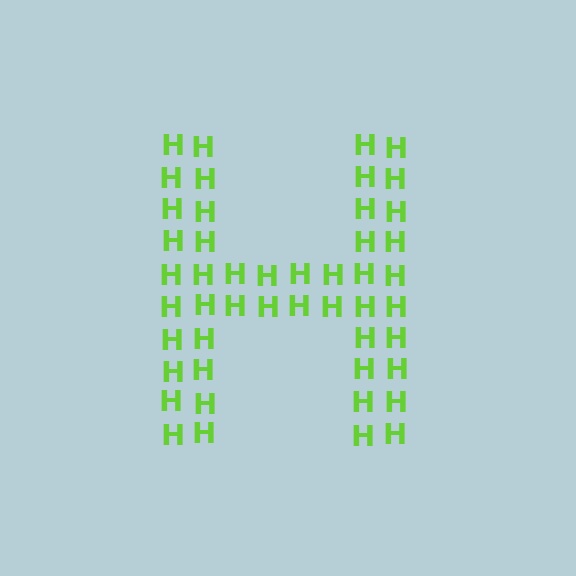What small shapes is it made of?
It is made of small letter H's.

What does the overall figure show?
The overall figure shows the letter H.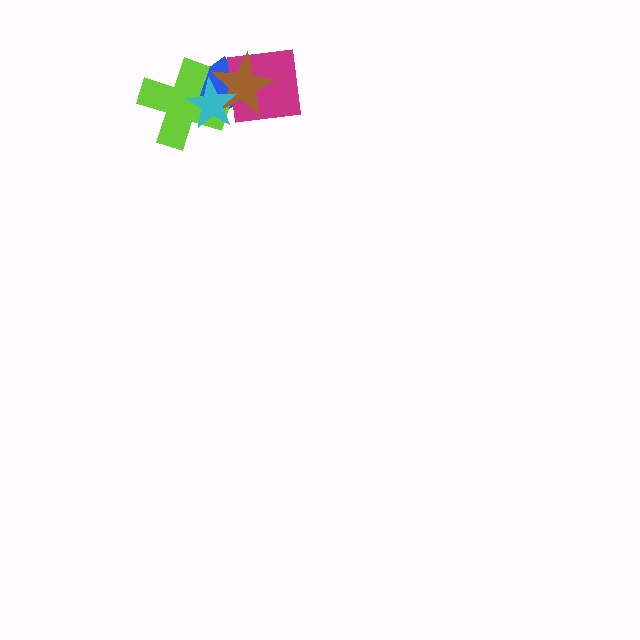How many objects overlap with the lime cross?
3 objects overlap with the lime cross.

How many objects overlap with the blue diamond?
4 objects overlap with the blue diamond.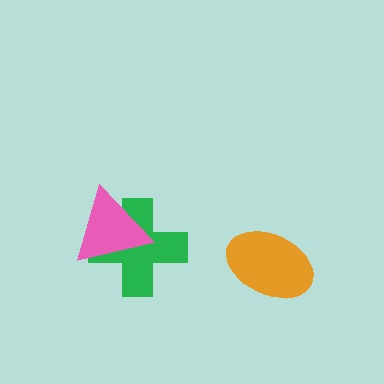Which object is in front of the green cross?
The pink triangle is in front of the green cross.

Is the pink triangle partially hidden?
No, no other shape covers it.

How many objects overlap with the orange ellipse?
0 objects overlap with the orange ellipse.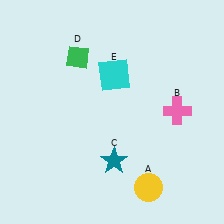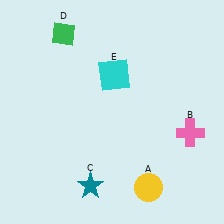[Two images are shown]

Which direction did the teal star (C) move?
The teal star (C) moved down.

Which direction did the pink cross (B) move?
The pink cross (B) moved down.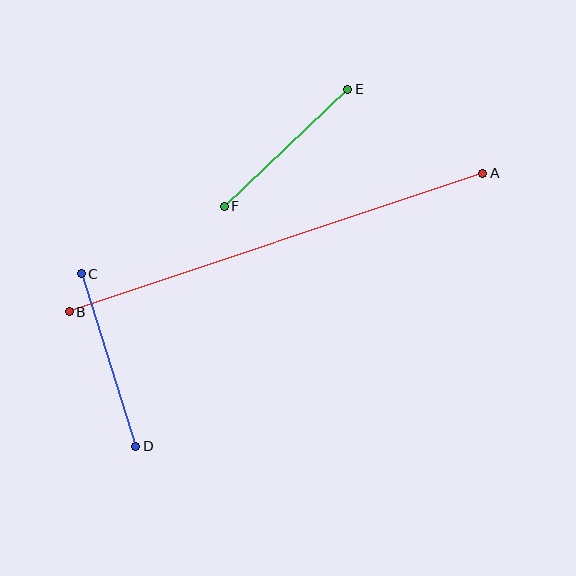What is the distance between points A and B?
The distance is approximately 436 pixels.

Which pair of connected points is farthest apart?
Points A and B are farthest apart.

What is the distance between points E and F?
The distance is approximately 170 pixels.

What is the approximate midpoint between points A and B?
The midpoint is at approximately (276, 242) pixels.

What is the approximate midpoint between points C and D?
The midpoint is at approximately (108, 360) pixels.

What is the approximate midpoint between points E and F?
The midpoint is at approximately (286, 148) pixels.